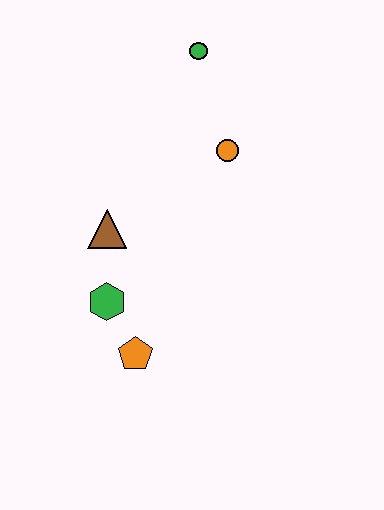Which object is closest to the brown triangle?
The green hexagon is closest to the brown triangle.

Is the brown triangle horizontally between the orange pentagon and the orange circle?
No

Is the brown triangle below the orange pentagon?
No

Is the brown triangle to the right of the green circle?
No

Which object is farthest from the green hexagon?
The green circle is farthest from the green hexagon.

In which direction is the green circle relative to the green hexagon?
The green circle is above the green hexagon.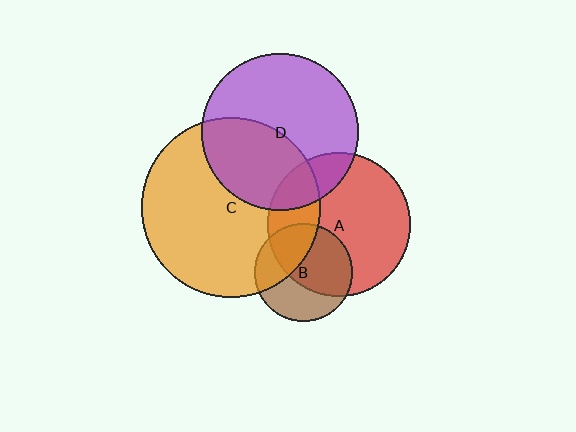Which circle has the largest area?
Circle C (orange).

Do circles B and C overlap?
Yes.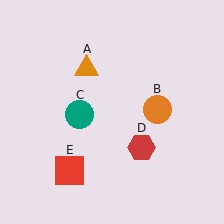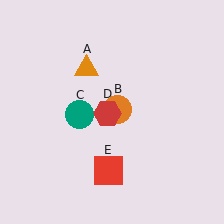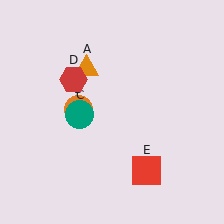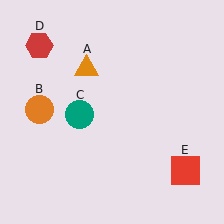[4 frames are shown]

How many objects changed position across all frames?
3 objects changed position: orange circle (object B), red hexagon (object D), red square (object E).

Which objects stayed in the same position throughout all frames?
Orange triangle (object A) and teal circle (object C) remained stationary.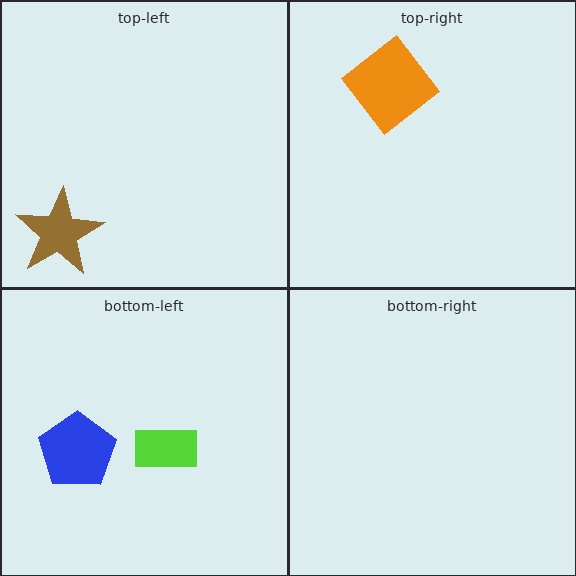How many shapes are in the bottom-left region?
2.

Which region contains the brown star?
The top-left region.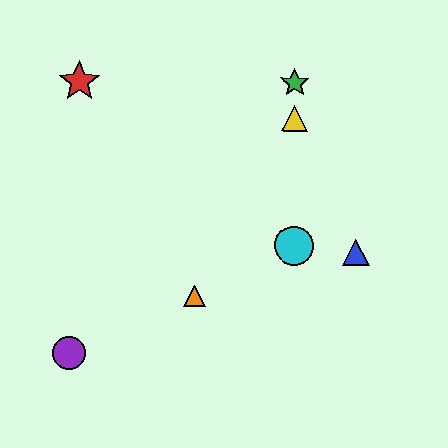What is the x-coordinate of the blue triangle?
The blue triangle is at x≈356.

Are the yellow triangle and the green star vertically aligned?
Yes, both are at x≈295.